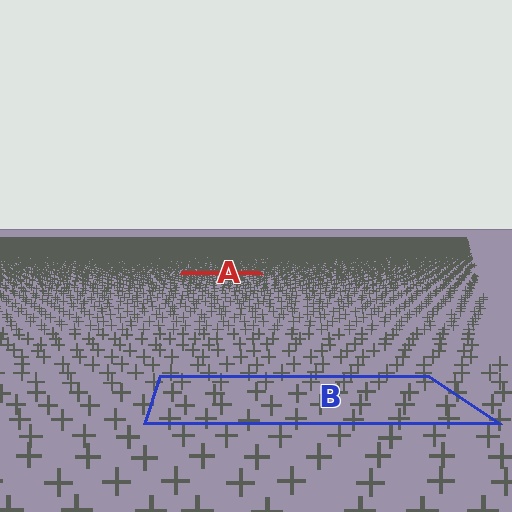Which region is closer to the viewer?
Region B is closer. The texture elements there are larger and more spread out.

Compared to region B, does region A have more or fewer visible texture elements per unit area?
Region A has more texture elements per unit area — they are packed more densely because it is farther away.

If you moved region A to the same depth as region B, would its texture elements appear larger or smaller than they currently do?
They would appear larger. At a closer depth, the same texture elements are projected at a bigger on-screen size.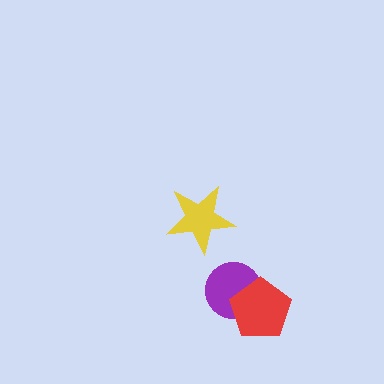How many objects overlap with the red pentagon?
1 object overlaps with the red pentagon.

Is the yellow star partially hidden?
No, no other shape covers it.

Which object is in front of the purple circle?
The red pentagon is in front of the purple circle.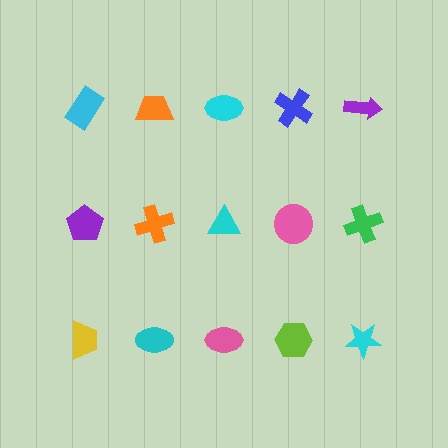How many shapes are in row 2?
5 shapes.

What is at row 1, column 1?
A cyan rectangle.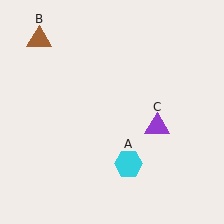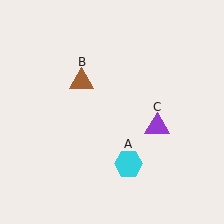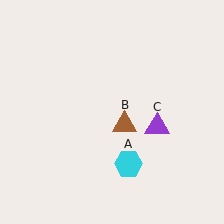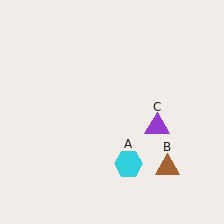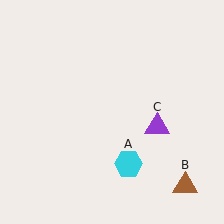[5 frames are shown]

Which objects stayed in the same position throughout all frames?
Cyan hexagon (object A) and purple triangle (object C) remained stationary.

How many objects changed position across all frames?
1 object changed position: brown triangle (object B).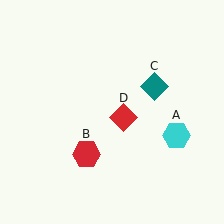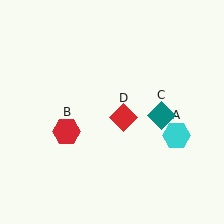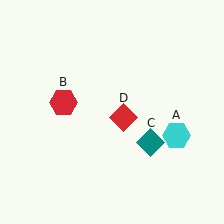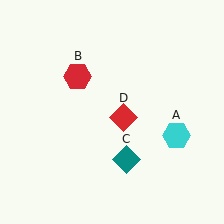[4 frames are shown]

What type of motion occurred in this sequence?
The red hexagon (object B), teal diamond (object C) rotated clockwise around the center of the scene.